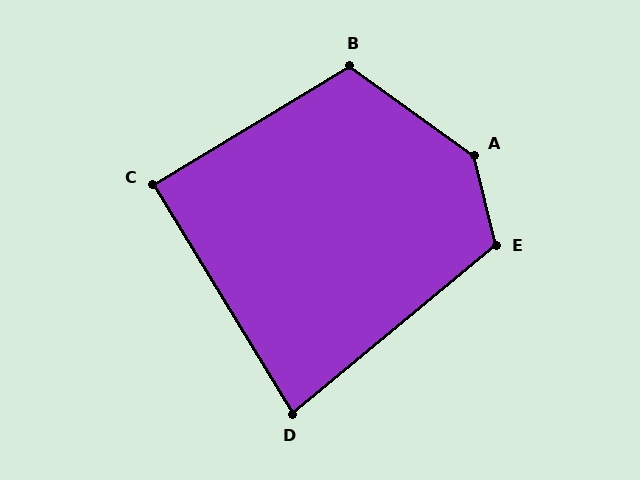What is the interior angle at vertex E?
Approximately 116 degrees (obtuse).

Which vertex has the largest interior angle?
A, at approximately 139 degrees.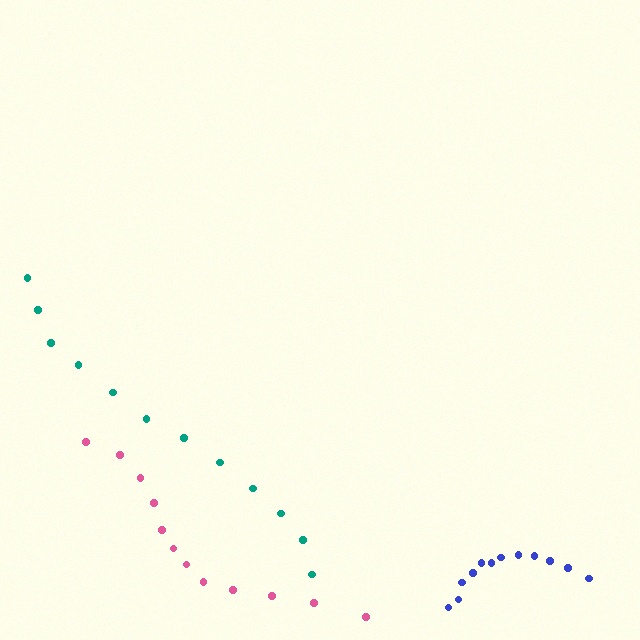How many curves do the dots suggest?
There are 3 distinct paths.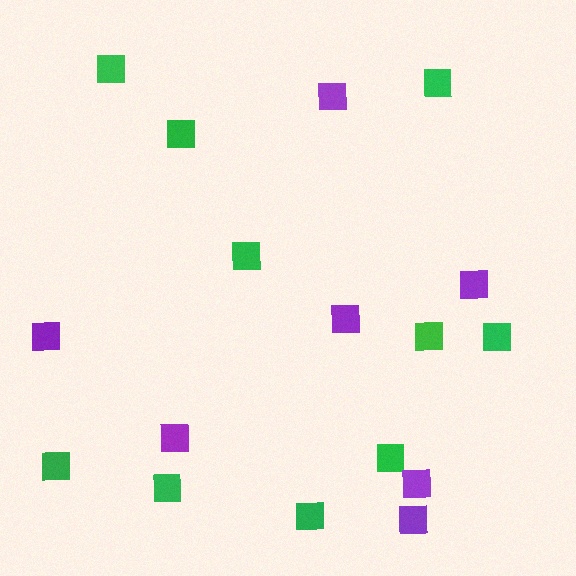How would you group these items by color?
There are 2 groups: one group of green squares (10) and one group of purple squares (7).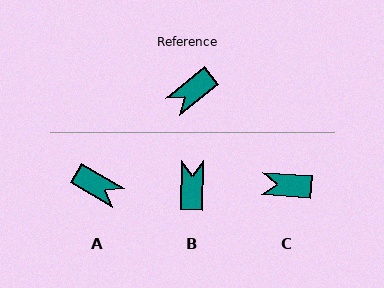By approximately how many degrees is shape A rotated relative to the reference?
Approximately 109 degrees counter-clockwise.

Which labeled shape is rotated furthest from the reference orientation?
B, about 131 degrees away.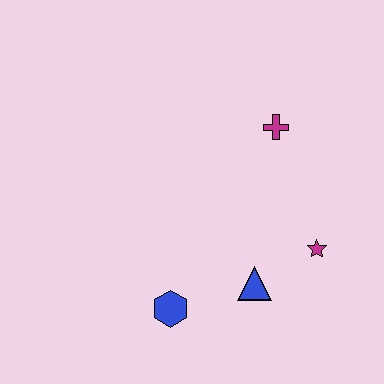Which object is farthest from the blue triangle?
The magenta cross is farthest from the blue triangle.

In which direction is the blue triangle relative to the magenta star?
The blue triangle is to the left of the magenta star.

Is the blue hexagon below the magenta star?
Yes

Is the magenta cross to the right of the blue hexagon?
Yes